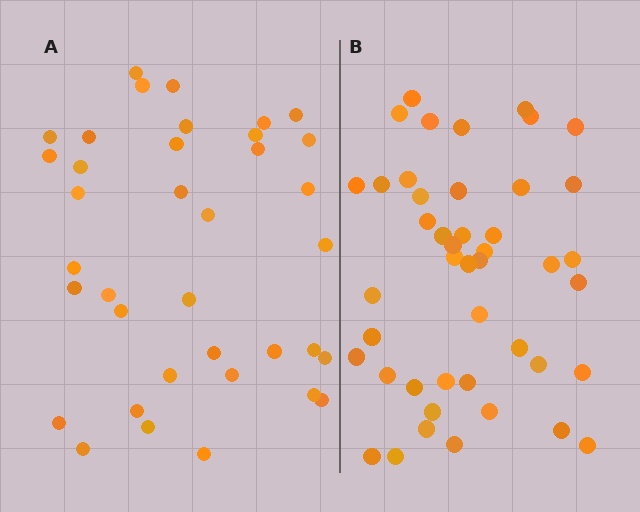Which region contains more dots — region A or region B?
Region B (the right region) has more dots.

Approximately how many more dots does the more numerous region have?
Region B has roughly 8 or so more dots than region A.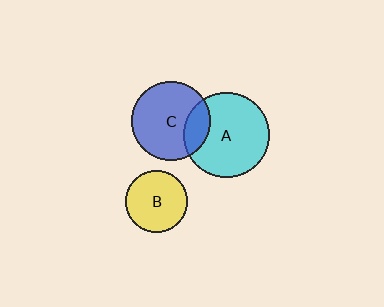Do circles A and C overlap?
Yes.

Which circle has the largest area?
Circle A (cyan).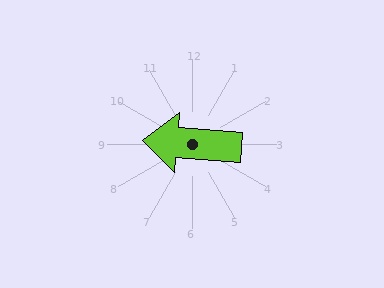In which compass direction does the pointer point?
West.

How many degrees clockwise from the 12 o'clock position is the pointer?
Approximately 274 degrees.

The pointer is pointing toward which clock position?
Roughly 9 o'clock.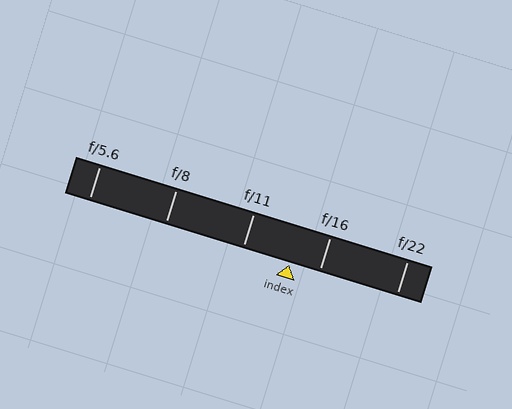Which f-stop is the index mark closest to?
The index mark is closest to f/16.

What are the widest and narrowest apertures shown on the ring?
The widest aperture shown is f/5.6 and the narrowest is f/22.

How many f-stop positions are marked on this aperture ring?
There are 5 f-stop positions marked.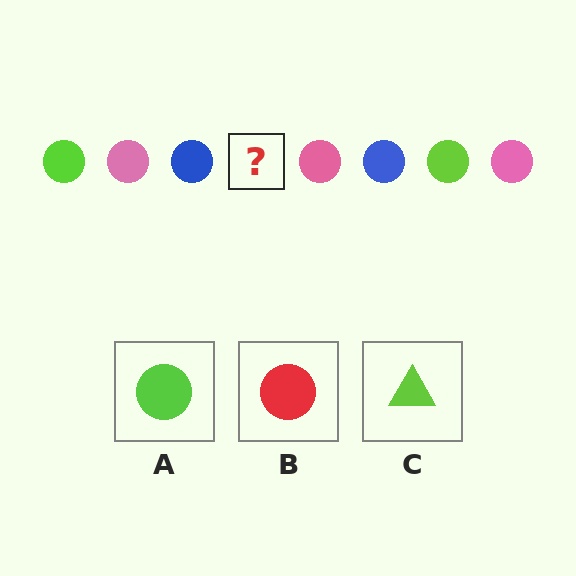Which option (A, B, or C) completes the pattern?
A.